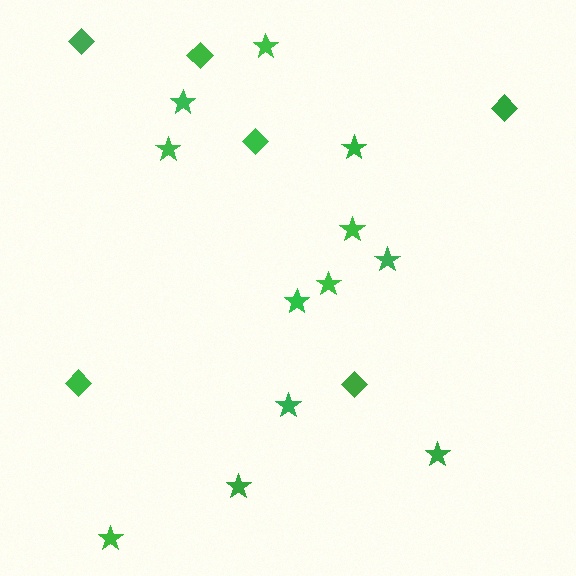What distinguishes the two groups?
There are 2 groups: one group of diamonds (6) and one group of stars (12).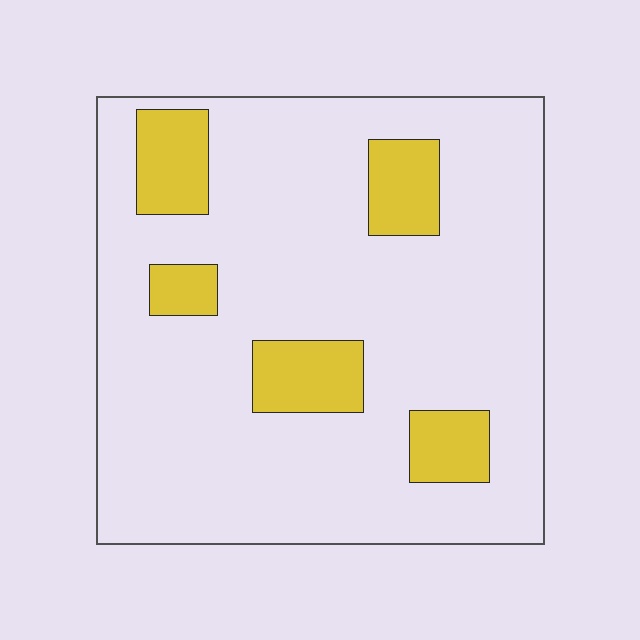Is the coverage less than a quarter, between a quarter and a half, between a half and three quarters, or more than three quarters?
Less than a quarter.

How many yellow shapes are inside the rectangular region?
5.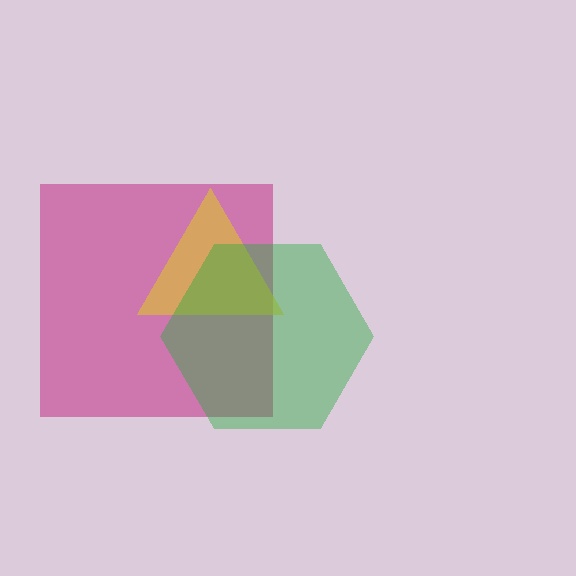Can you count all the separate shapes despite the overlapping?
Yes, there are 3 separate shapes.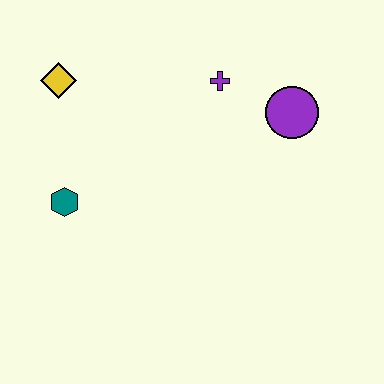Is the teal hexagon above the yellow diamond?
No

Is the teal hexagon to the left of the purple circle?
Yes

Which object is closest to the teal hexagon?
The yellow diamond is closest to the teal hexagon.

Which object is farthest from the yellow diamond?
The purple circle is farthest from the yellow diamond.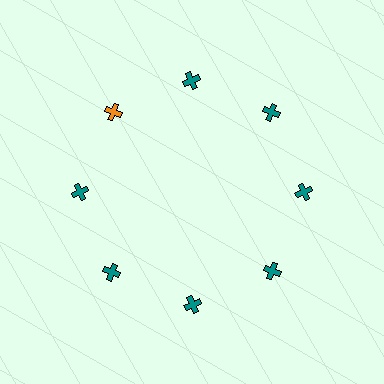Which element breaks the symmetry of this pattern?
The orange cross at roughly the 10 o'clock position breaks the symmetry. All other shapes are teal crosses.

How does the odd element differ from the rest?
It has a different color: orange instead of teal.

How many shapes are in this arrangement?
There are 8 shapes arranged in a ring pattern.